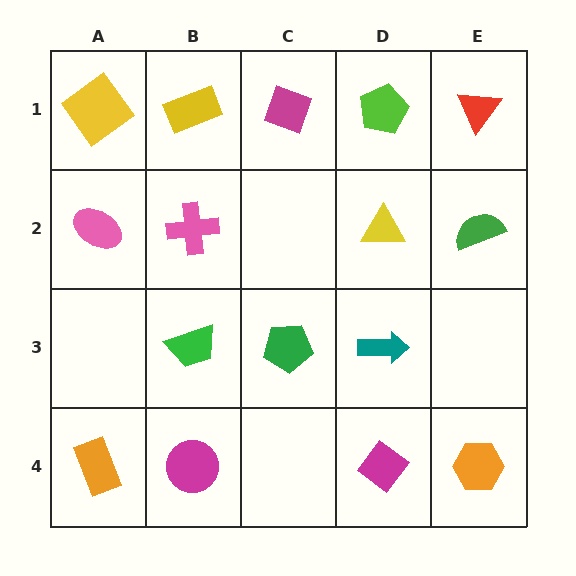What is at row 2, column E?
A green semicircle.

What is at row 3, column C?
A green pentagon.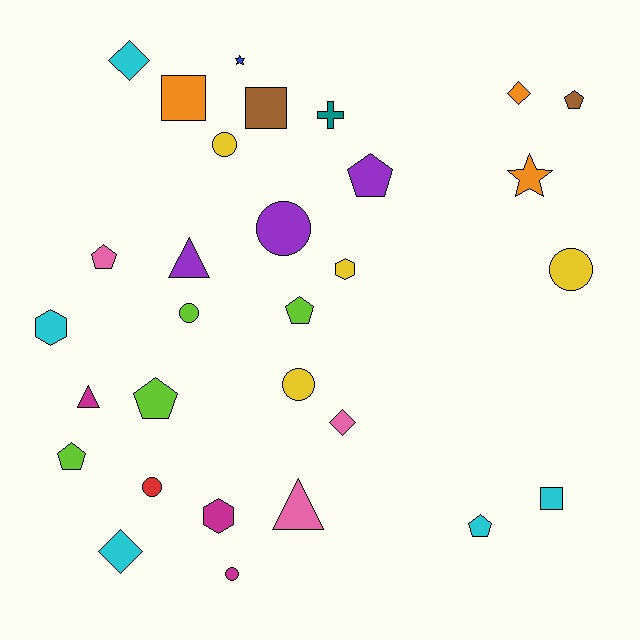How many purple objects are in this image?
There are 3 purple objects.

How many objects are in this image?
There are 30 objects.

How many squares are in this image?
There are 3 squares.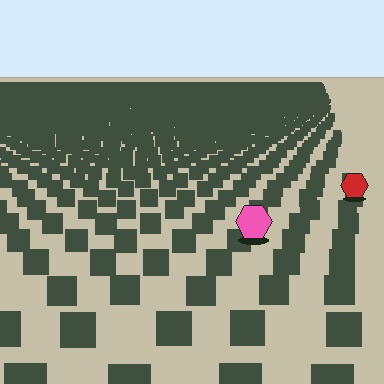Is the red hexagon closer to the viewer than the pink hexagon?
No. The pink hexagon is closer — you can tell from the texture gradient: the ground texture is coarser near it.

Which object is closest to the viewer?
The pink hexagon is closest. The texture marks near it are larger and more spread out.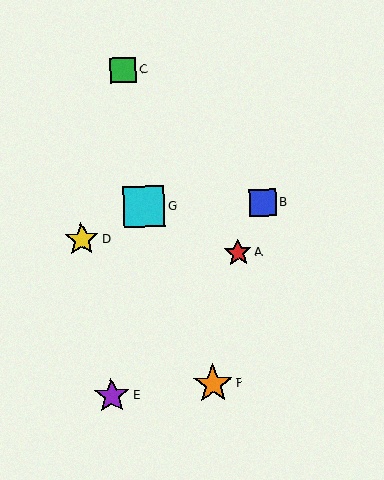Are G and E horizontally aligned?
No, G is at y≈207 and E is at y≈396.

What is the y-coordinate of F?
Object F is at y≈384.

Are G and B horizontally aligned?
Yes, both are at y≈207.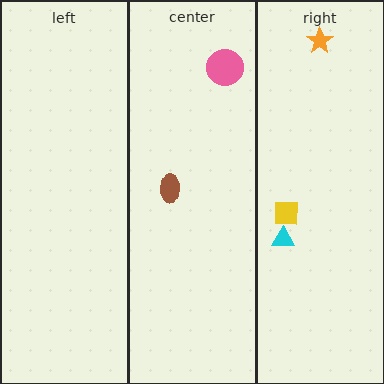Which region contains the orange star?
The right region.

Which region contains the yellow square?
The right region.